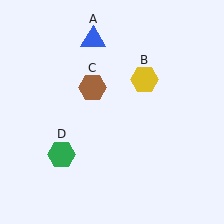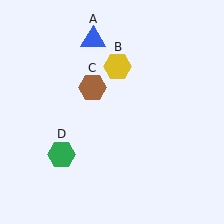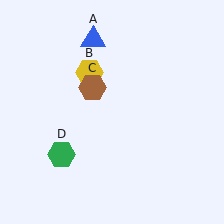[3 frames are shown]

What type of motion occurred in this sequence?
The yellow hexagon (object B) rotated counterclockwise around the center of the scene.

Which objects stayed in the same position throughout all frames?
Blue triangle (object A) and brown hexagon (object C) and green hexagon (object D) remained stationary.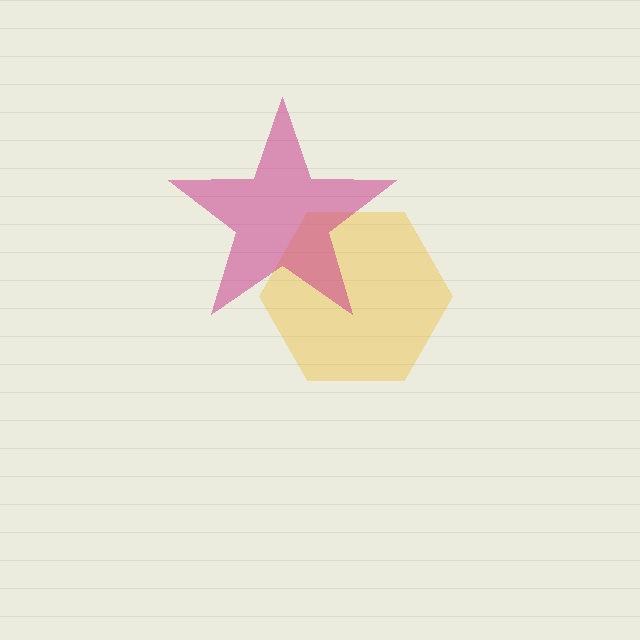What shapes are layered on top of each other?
The layered shapes are: a yellow hexagon, a magenta star.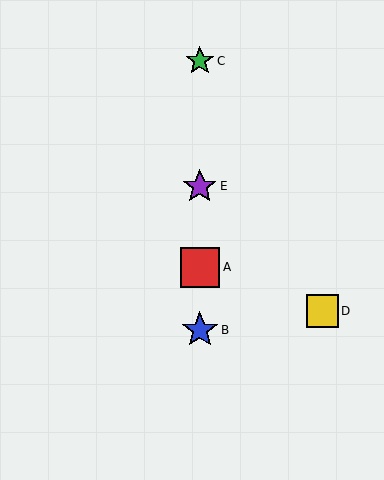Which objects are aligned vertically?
Objects A, B, C, E are aligned vertically.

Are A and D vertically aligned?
No, A is at x≈200 and D is at x≈322.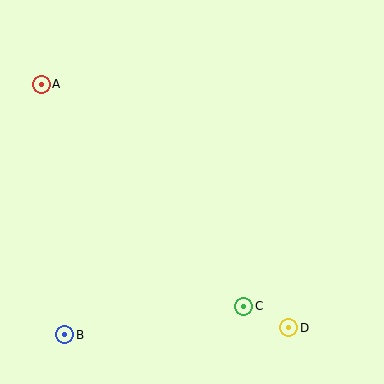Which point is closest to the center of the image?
Point C at (243, 306) is closest to the center.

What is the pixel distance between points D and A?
The distance between D and A is 347 pixels.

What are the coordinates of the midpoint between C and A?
The midpoint between C and A is at (142, 195).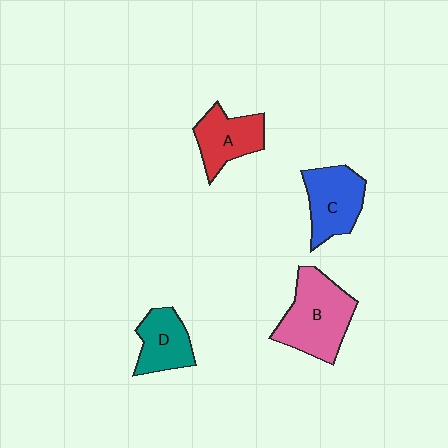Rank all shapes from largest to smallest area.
From largest to smallest: B (pink), C (blue), A (red), D (teal).